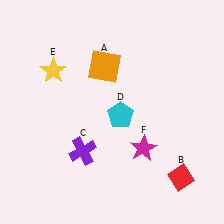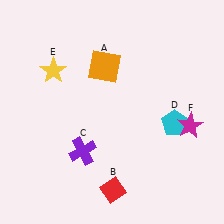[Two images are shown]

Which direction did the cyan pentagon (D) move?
The cyan pentagon (D) moved right.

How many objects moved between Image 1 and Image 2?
3 objects moved between the two images.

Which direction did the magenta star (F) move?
The magenta star (F) moved right.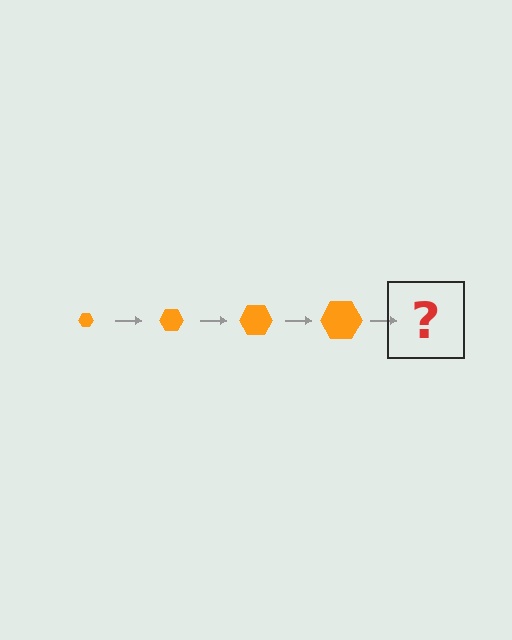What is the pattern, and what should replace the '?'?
The pattern is that the hexagon gets progressively larger each step. The '?' should be an orange hexagon, larger than the previous one.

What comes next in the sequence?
The next element should be an orange hexagon, larger than the previous one.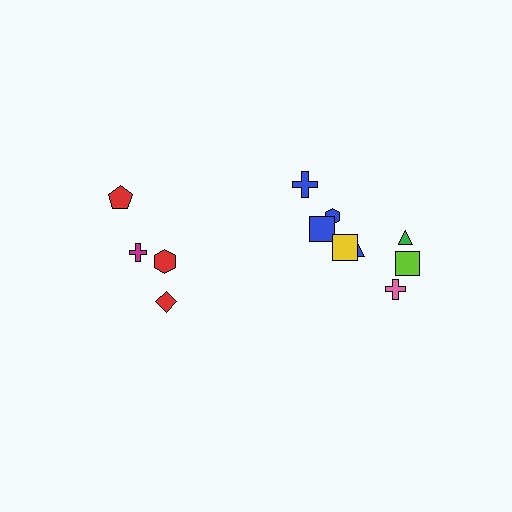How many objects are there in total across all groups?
There are 12 objects.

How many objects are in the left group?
There are 4 objects.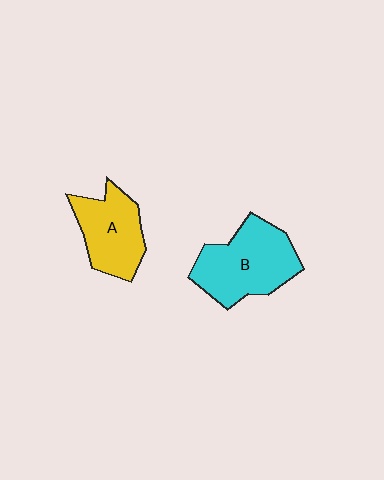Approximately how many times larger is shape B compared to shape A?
Approximately 1.3 times.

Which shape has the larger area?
Shape B (cyan).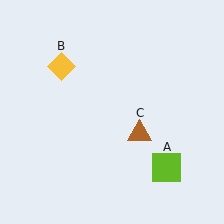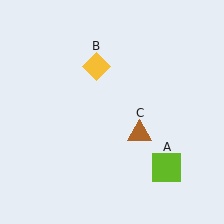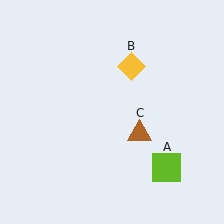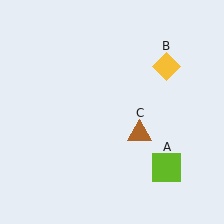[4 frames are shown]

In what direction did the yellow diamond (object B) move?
The yellow diamond (object B) moved right.